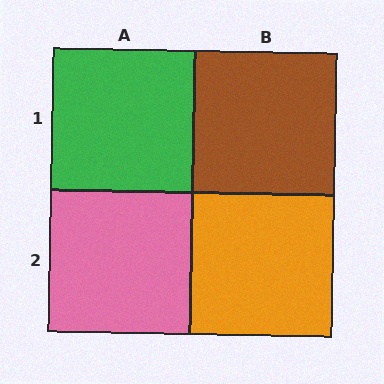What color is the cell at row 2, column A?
Pink.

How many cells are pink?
1 cell is pink.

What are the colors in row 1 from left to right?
Green, brown.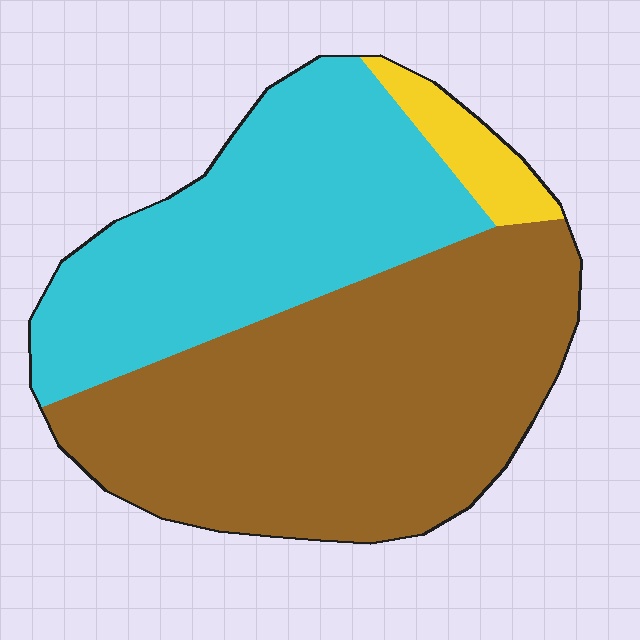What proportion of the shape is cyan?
Cyan takes up between a third and a half of the shape.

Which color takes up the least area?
Yellow, at roughly 5%.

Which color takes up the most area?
Brown, at roughly 55%.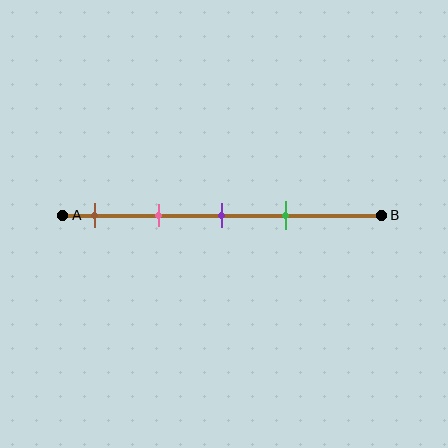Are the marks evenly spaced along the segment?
Yes, the marks are approximately evenly spaced.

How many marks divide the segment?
There are 4 marks dividing the segment.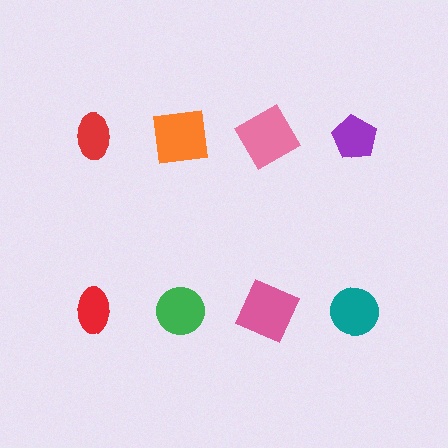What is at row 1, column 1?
A red ellipse.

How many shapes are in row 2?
4 shapes.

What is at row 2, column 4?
A teal circle.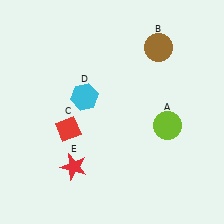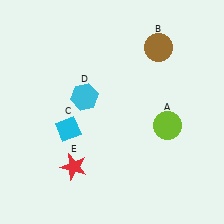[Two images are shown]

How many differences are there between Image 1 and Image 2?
There is 1 difference between the two images.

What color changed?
The diamond (C) changed from red in Image 1 to cyan in Image 2.